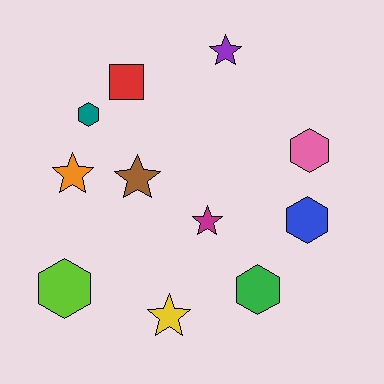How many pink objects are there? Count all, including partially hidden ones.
There is 1 pink object.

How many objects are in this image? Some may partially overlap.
There are 11 objects.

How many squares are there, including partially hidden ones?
There is 1 square.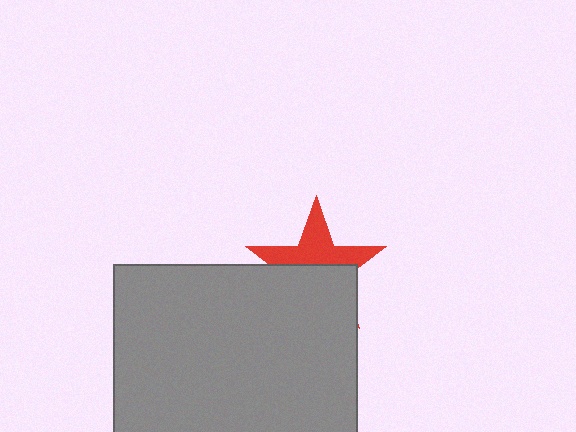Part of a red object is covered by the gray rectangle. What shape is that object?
It is a star.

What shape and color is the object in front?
The object in front is a gray rectangle.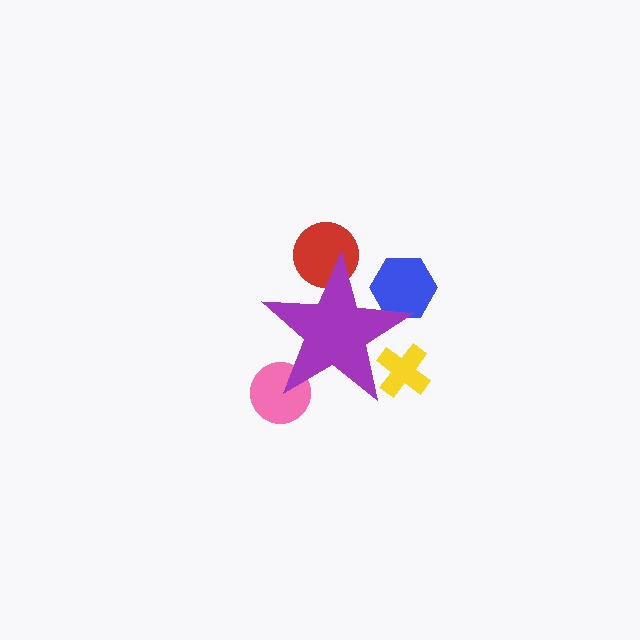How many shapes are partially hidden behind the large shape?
4 shapes are partially hidden.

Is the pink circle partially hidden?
Yes, the pink circle is partially hidden behind the purple star.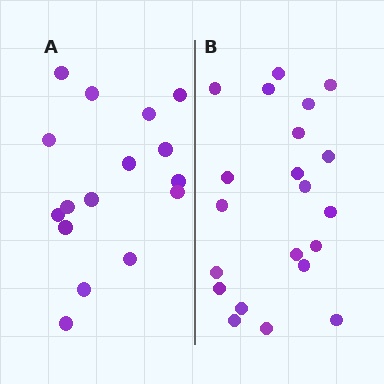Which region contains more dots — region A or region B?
Region B (the right region) has more dots.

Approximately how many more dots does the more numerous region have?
Region B has about 5 more dots than region A.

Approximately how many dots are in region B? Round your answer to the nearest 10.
About 20 dots. (The exact count is 21, which rounds to 20.)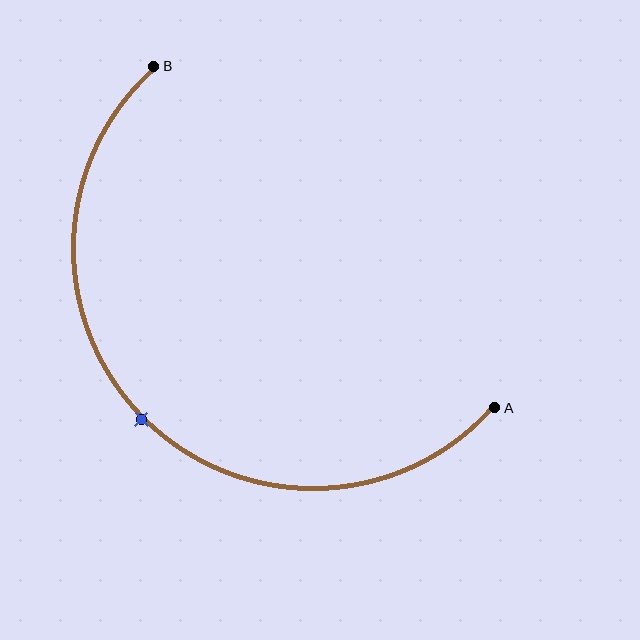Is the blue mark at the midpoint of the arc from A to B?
Yes. The blue mark lies on the arc at equal arc-length from both A and B — it is the arc midpoint.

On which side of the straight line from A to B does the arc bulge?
The arc bulges below and to the left of the straight line connecting A and B.